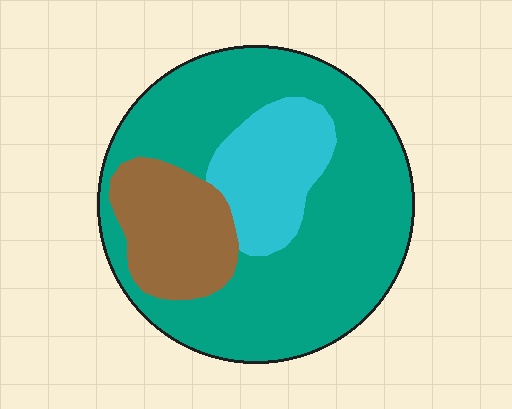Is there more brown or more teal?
Teal.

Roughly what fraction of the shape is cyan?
Cyan takes up about one sixth (1/6) of the shape.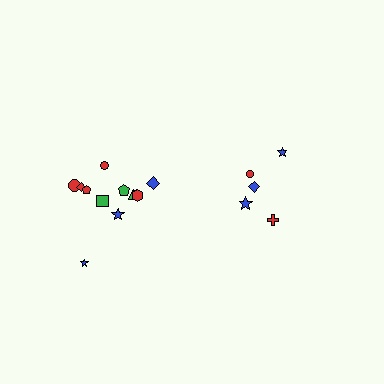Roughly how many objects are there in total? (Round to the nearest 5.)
Roughly 15 objects in total.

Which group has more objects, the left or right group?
The left group.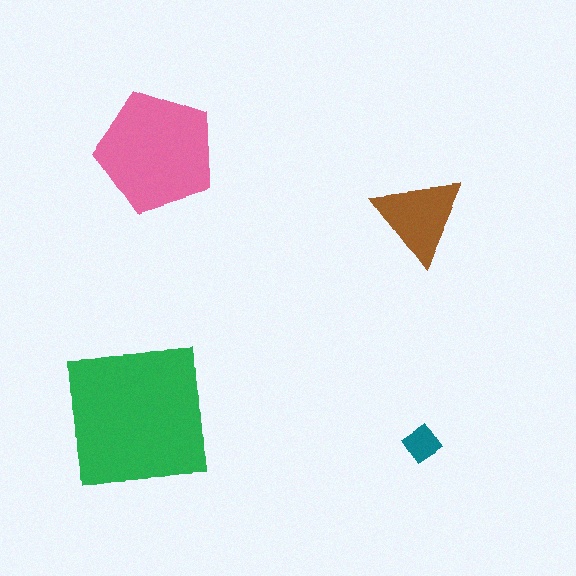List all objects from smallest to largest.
The teal diamond, the brown triangle, the pink pentagon, the green square.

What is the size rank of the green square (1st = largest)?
1st.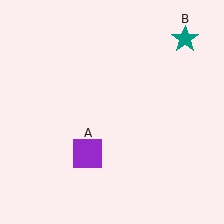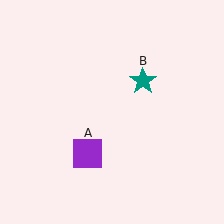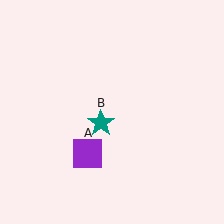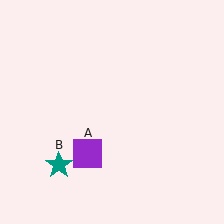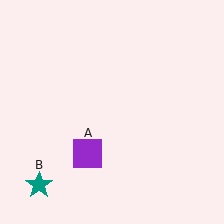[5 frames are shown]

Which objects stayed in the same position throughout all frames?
Purple square (object A) remained stationary.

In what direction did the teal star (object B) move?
The teal star (object B) moved down and to the left.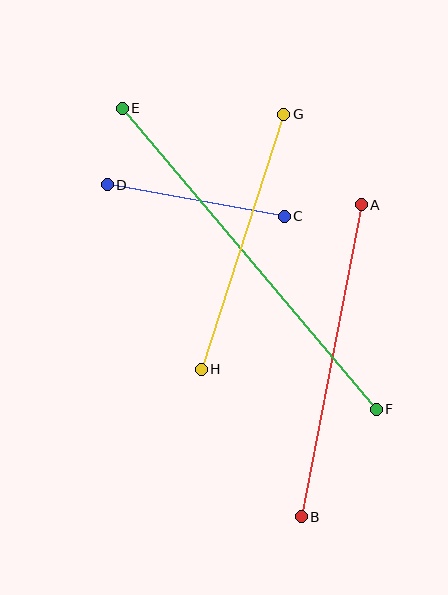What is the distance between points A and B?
The distance is approximately 318 pixels.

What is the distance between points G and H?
The distance is approximately 268 pixels.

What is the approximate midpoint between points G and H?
The midpoint is at approximately (243, 242) pixels.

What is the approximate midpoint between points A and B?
The midpoint is at approximately (331, 361) pixels.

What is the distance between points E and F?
The distance is approximately 394 pixels.